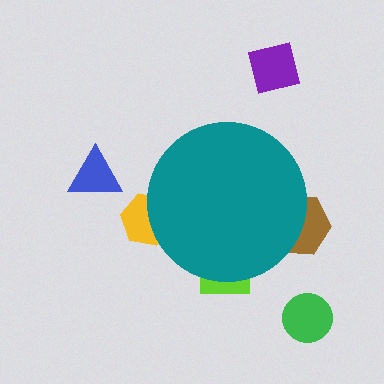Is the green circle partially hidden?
No, the green circle is fully visible.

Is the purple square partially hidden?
No, the purple square is fully visible.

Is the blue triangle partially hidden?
No, the blue triangle is fully visible.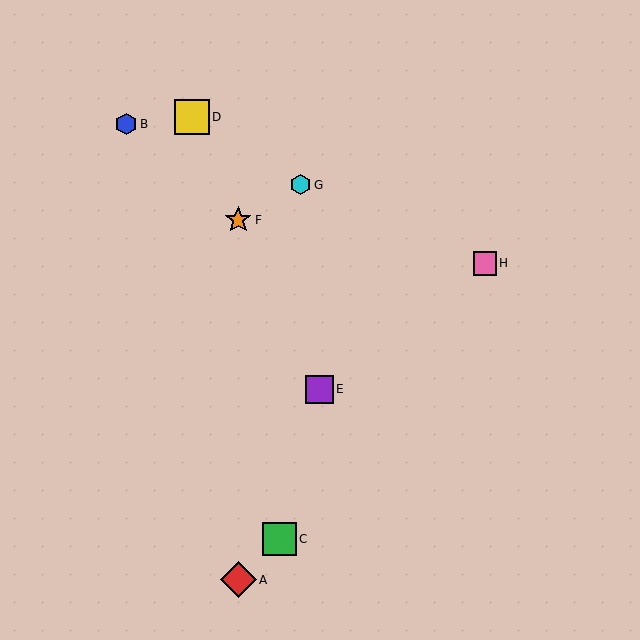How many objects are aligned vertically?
2 objects (A, F) are aligned vertically.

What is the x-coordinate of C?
Object C is at x≈280.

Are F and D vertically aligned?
No, F is at x≈238 and D is at x≈192.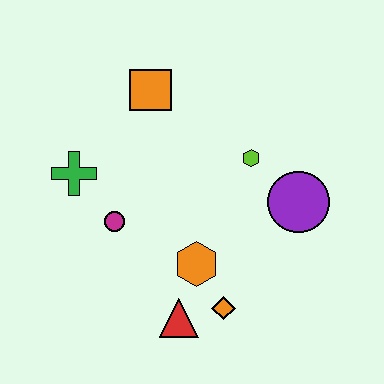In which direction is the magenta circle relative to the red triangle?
The magenta circle is above the red triangle.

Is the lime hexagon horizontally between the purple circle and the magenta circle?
Yes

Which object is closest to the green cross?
The magenta circle is closest to the green cross.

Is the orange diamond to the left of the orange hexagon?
No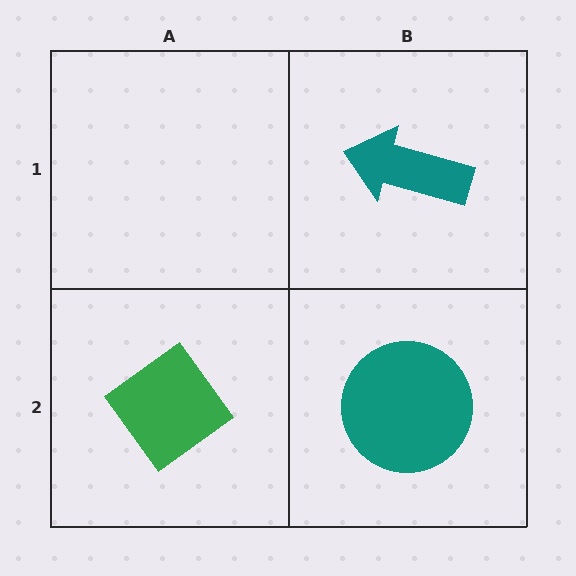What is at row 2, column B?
A teal circle.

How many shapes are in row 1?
1 shape.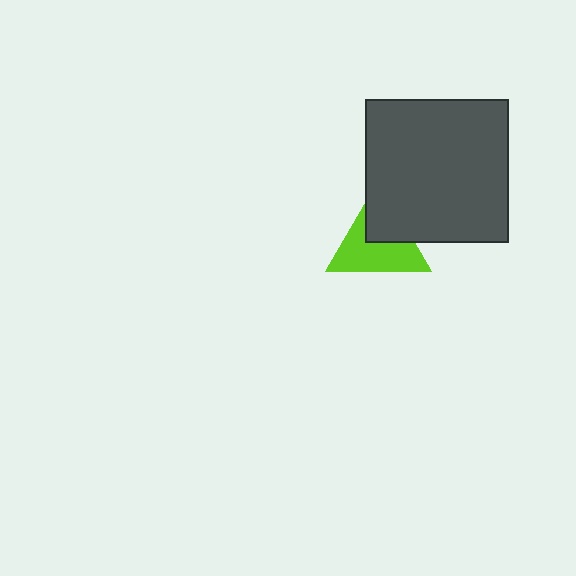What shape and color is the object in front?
The object in front is a dark gray square.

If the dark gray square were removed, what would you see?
You would see the complete lime triangle.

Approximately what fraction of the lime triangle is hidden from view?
Roughly 38% of the lime triangle is hidden behind the dark gray square.